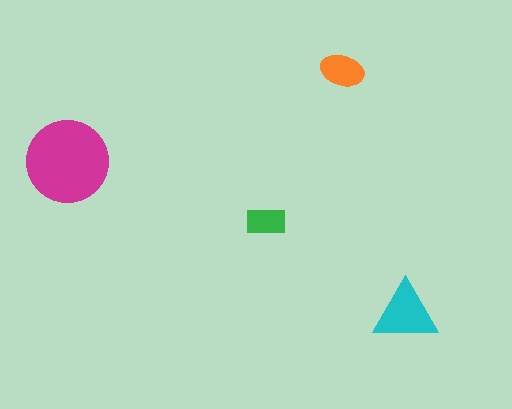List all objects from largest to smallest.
The magenta circle, the cyan triangle, the orange ellipse, the green rectangle.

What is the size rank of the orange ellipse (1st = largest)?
3rd.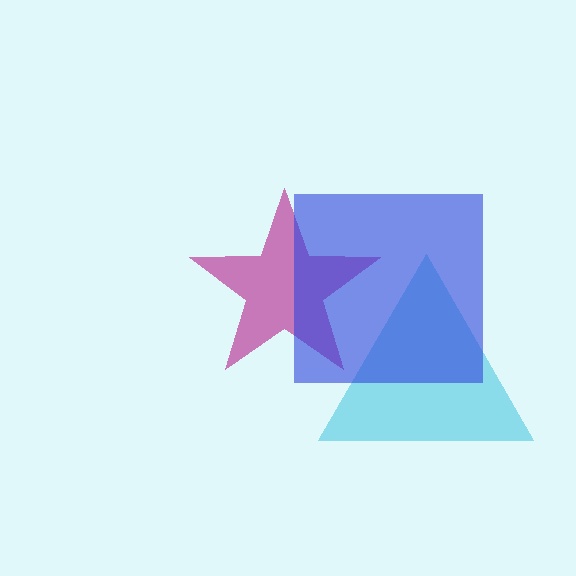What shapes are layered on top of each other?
The layered shapes are: a magenta star, a cyan triangle, a blue square.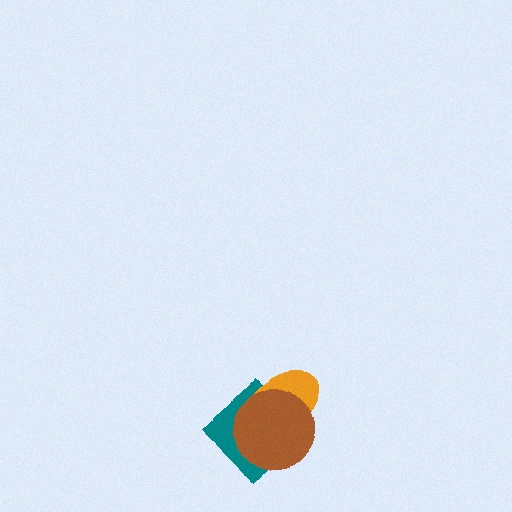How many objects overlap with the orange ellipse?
2 objects overlap with the orange ellipse.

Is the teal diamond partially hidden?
Yes, it is partially covered by another shape.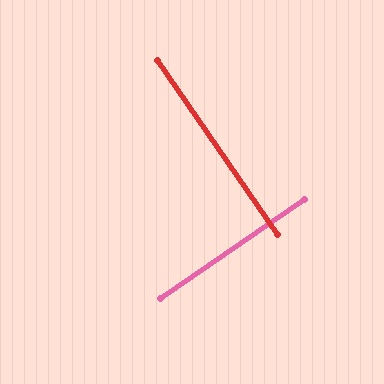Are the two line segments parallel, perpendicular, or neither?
Perpendicular — they meet at approximately 90°.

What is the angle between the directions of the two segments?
Approximately 90 degrees.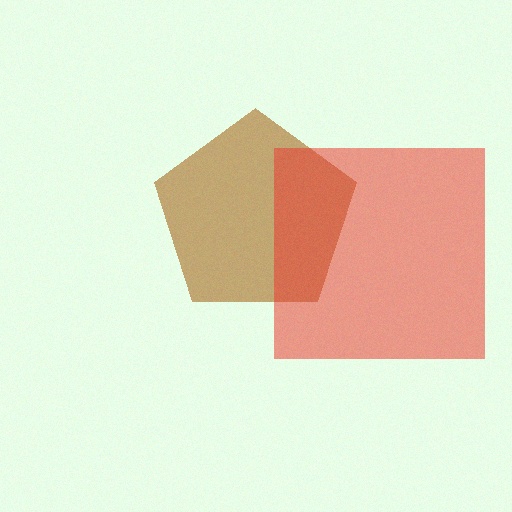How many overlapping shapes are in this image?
There are 2 overlapping shapes in the image.